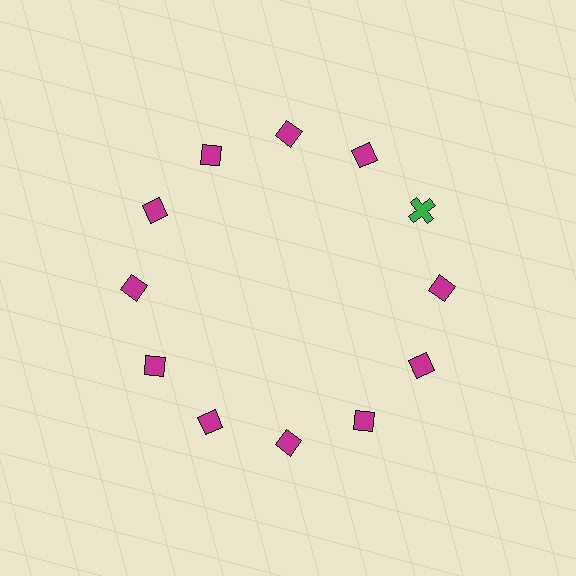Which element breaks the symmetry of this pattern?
The green cross at roughly the 2 o'clock position breaks the symmetry. All other shapes are magenta diamonds.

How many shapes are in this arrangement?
There are 12 shapes arranged in a ring pattern.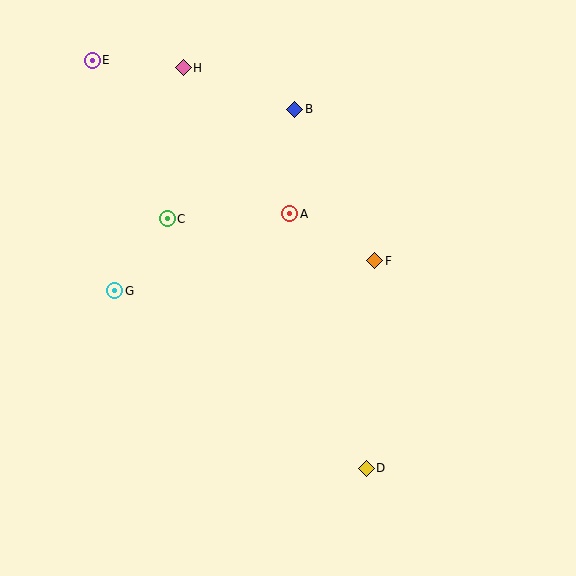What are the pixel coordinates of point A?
Point A is at (290, 214).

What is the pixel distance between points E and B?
The distance between E and B is 208 pixels.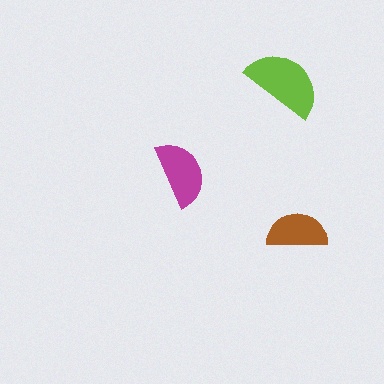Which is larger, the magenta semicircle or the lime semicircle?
The lime one.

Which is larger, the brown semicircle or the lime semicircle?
The lime one.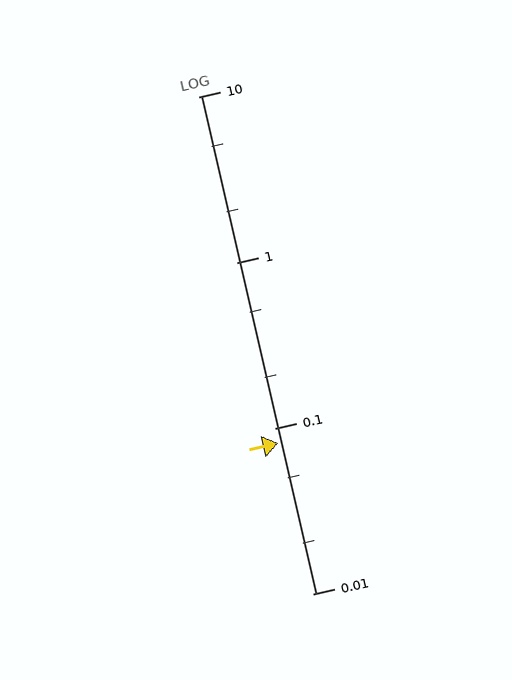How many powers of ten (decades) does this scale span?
The scale spans 3 decades, from 0.01 to 10.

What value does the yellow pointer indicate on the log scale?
The pointer indicates approximately 0.081.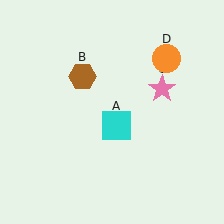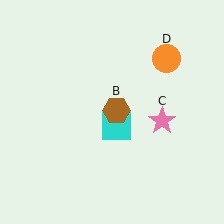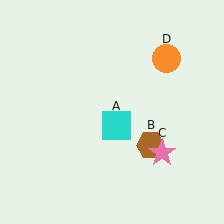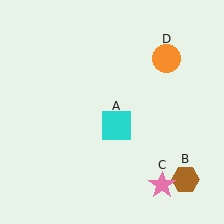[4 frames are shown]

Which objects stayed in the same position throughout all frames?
Cyan square (object A) and orange circle (object D) remained stationary.